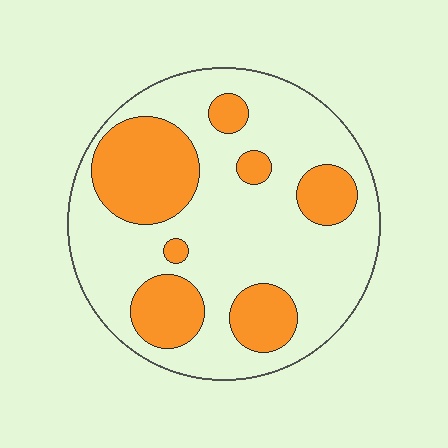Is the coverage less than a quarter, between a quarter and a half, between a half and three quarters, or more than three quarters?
Between a quarter and a half.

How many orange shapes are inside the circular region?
7.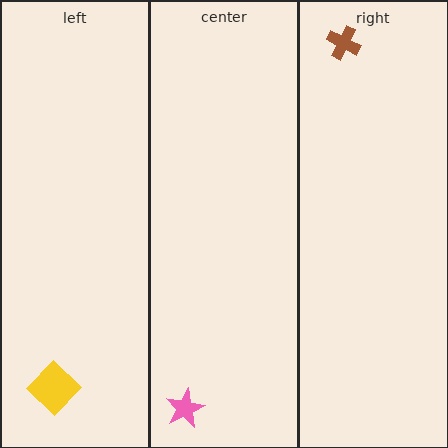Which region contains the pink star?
The center region.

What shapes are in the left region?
The yellow diamond.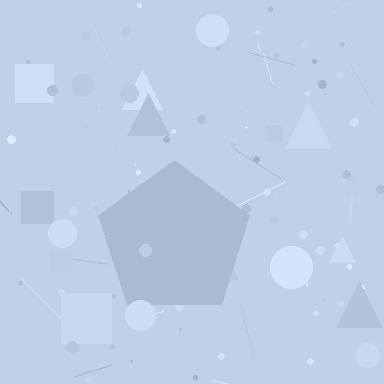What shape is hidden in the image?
A pentagon is hidden in the image.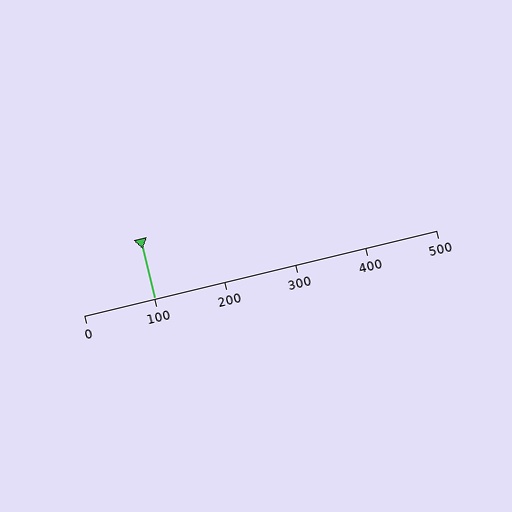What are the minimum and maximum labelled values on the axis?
The axis runs from 0 to 500.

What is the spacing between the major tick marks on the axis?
The major ticks are spaced 100 apart.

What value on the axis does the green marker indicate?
The marker indicates approximately 100.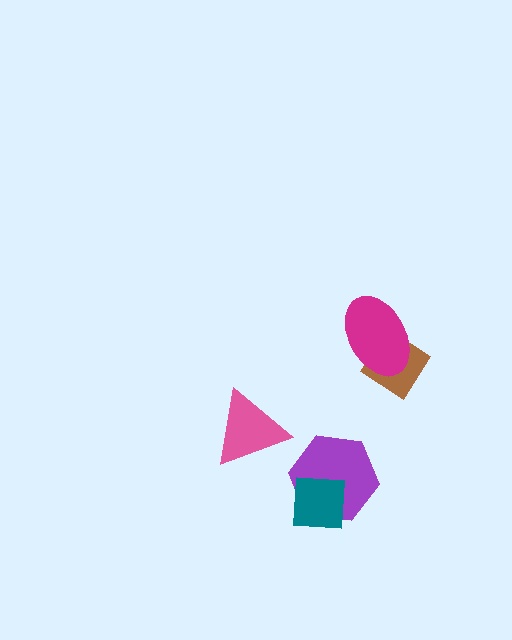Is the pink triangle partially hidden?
No, no other shape covers it.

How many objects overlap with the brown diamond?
1 object overlaps with the brown diamond.